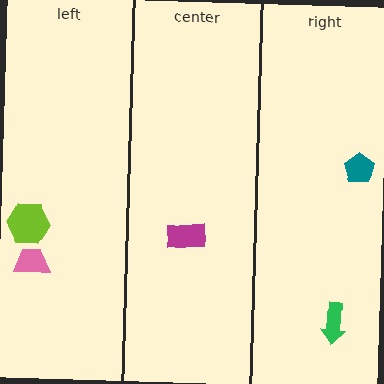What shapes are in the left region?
The pink trapezoid, the lime hexagon.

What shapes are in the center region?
The magenta rectangle.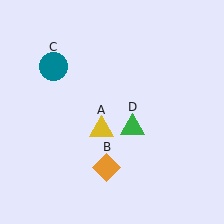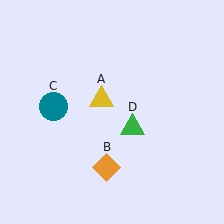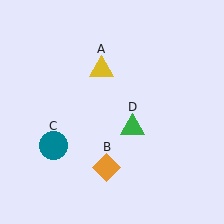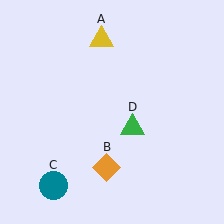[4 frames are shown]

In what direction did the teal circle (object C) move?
The teal circle (object C) moved down.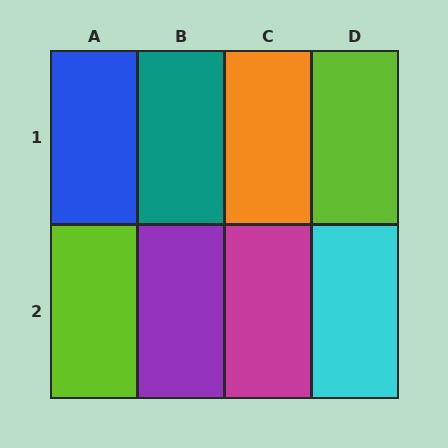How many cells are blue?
1 cell is blue.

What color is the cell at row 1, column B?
Teal.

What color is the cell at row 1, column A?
Blue.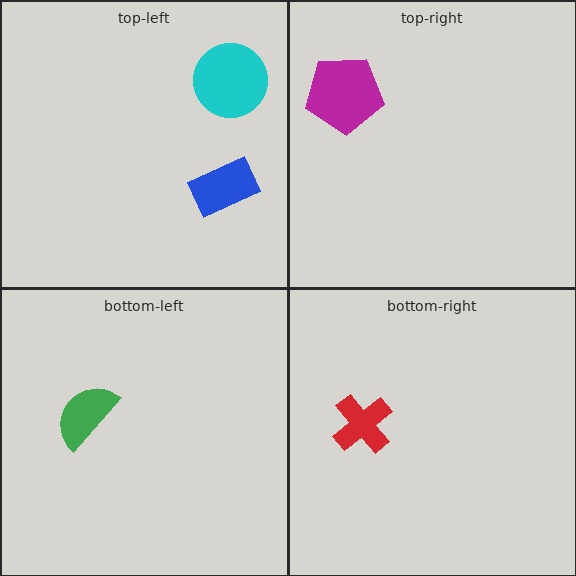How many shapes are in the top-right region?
1.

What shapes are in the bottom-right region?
The red cross.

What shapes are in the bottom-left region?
The green semicircle.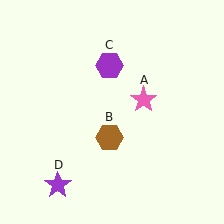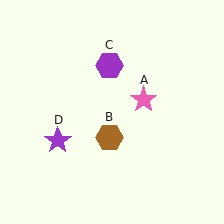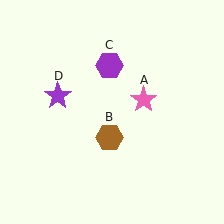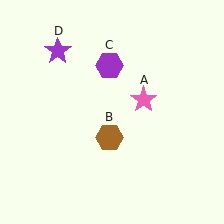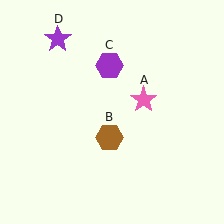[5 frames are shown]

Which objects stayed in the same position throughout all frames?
Pink star (object A) and brown hexagon (object B) and purple hexagon (object C) remained stationary.